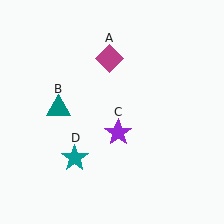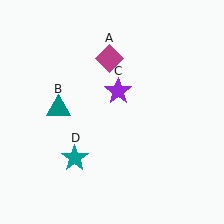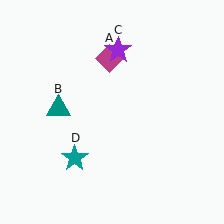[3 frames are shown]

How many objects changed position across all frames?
1 object changed position: purple star (object C).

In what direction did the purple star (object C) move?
The purple star (object C) moved up.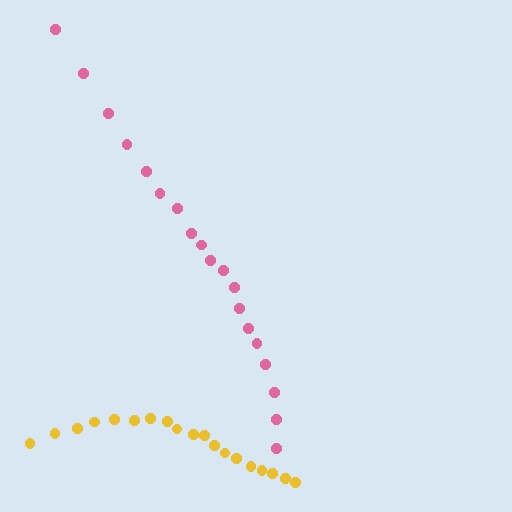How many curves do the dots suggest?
There are 2 distinct paths.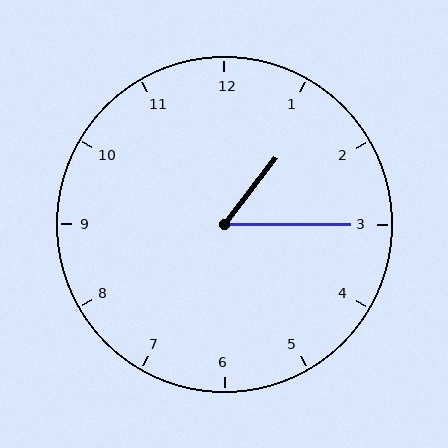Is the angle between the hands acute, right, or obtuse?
It is acute.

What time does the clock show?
1:15.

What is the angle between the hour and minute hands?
Approximately 52 degrees.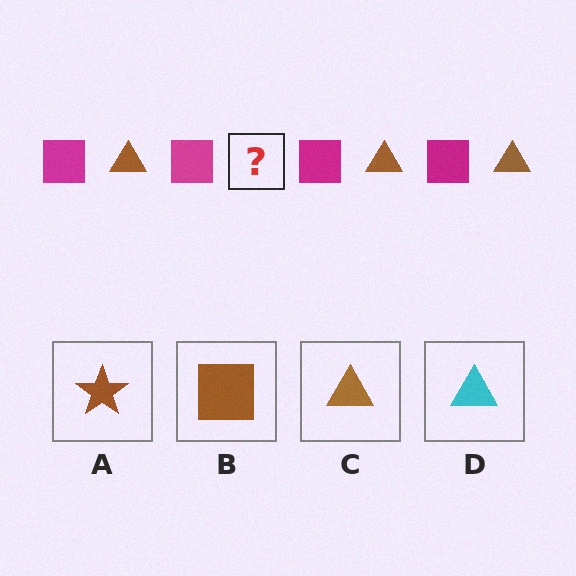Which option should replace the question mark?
Option C.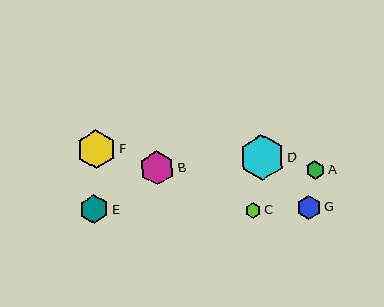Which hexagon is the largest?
Hexagon D is the largest with a size of approximately 45 pixels.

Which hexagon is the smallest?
Hexagon C is the smallest with a size of approximately 16 pixels.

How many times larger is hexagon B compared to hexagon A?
Hexagon B is approximately 1.9 times the size of hexagon A.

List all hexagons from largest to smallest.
From largest to smallest: D, F, B, E, G, A, C.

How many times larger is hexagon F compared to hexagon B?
Hexagon F is approximately 1.2 times the size of hexagon B.